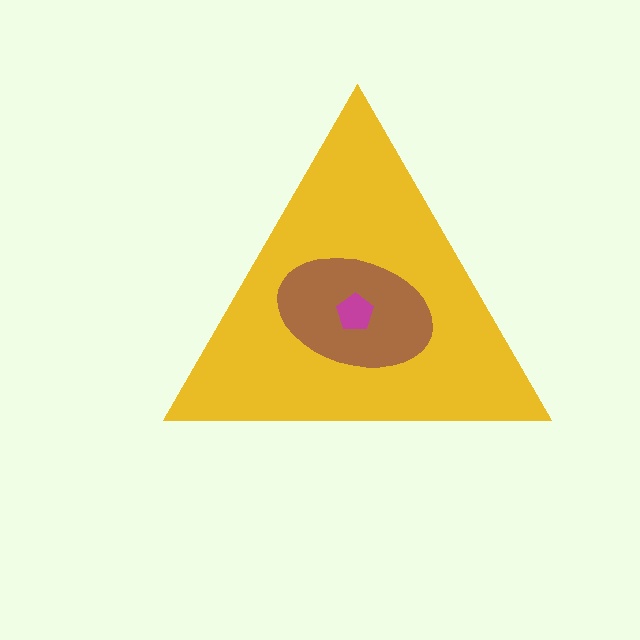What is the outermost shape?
The yellow triangle.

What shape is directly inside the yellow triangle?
The brown ellipse.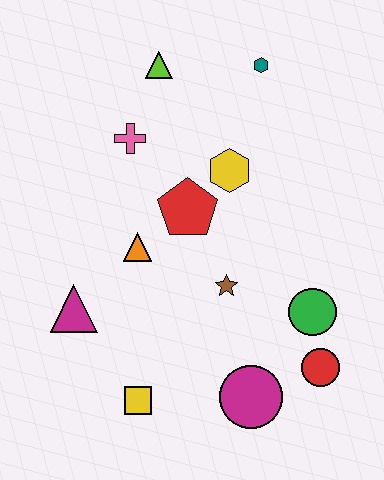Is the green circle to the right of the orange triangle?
Yes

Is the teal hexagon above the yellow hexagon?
Yes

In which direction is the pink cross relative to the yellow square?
The pink cross is above the yellow square.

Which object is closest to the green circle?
The red circle is closest to the green circle.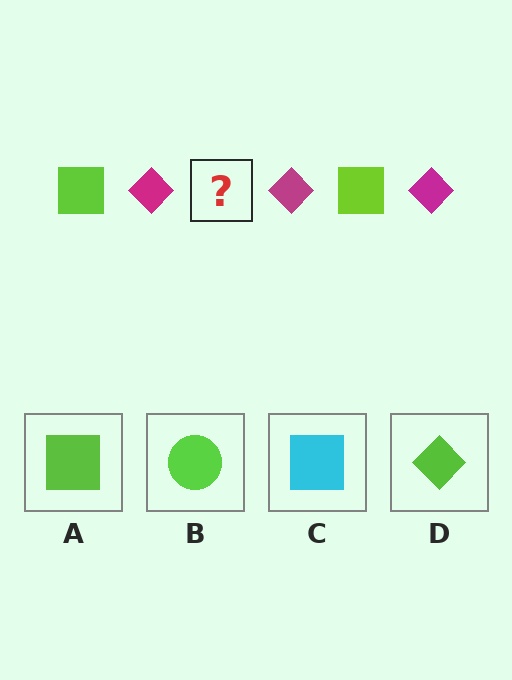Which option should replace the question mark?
Option A.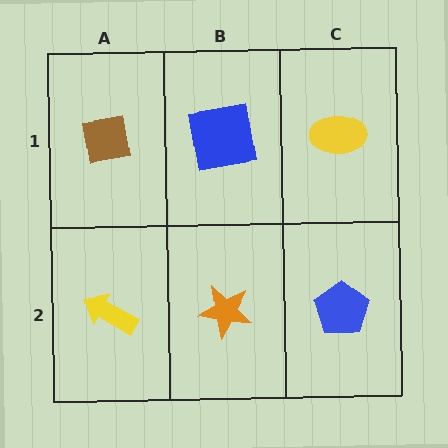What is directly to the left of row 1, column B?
A brown square.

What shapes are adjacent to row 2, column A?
A brown square (row 1, column A), an orange star (row 2, column B).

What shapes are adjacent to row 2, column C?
A yellow ellipse (row 1, column C), an orange star (row 2, column B).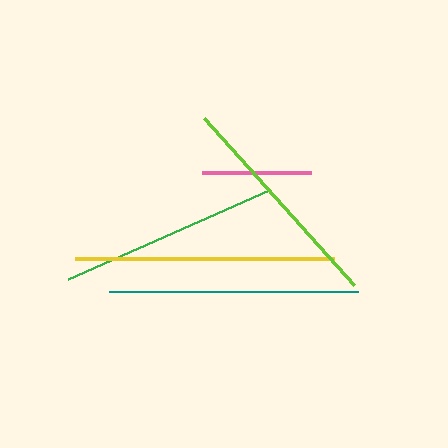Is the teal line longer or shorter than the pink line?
The teal line is longer than the pink line.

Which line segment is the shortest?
The pink line is the shortest at approximately 109 pixels.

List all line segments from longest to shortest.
From longest to shortest: yellow, teal, lime, green, pink.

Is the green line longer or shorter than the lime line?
The lime line is longer than the green line.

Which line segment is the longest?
The yellow line is the longest at approximately 258 pixels.